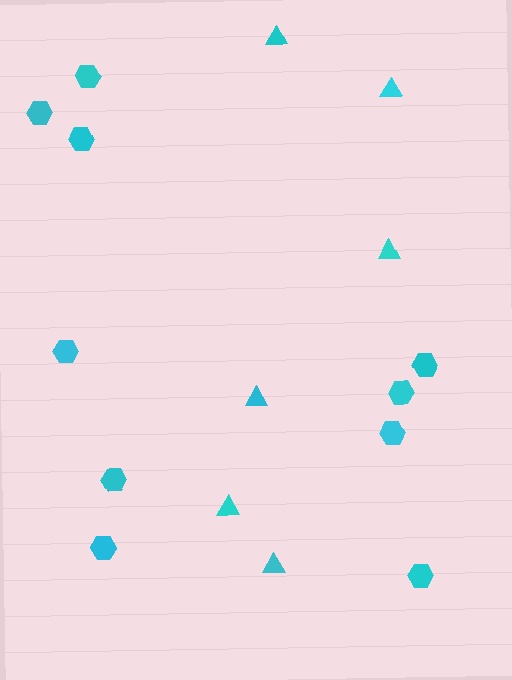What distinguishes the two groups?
There are 2 groups: one group of triangles (6) and one group of hexagons (10).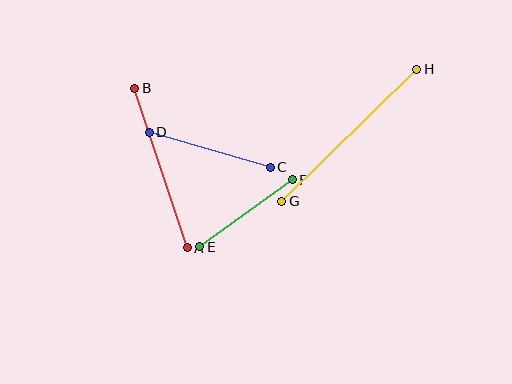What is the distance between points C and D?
The distance is approximately 126 pixels.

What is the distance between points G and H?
The distance is approximately 189 pixels.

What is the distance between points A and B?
The distance is approximately 168 pixels.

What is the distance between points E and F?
The distance is approximately 114 pixels.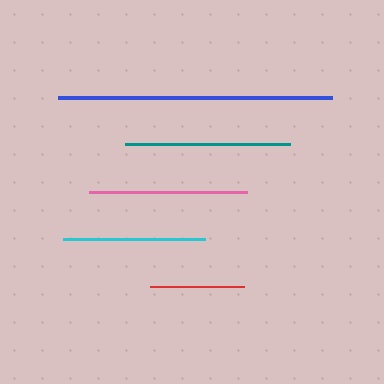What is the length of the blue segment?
The blue segment is approximately 274 pixels long.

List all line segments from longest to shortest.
From longest to shortest: blue, teal, pink, cyan, red.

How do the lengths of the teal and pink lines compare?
The teal and pink lines are approximately the same length.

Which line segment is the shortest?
The red line is the shortest at approximately 94 pixels.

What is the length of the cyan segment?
The cyan segment is approximately 142 pixels long.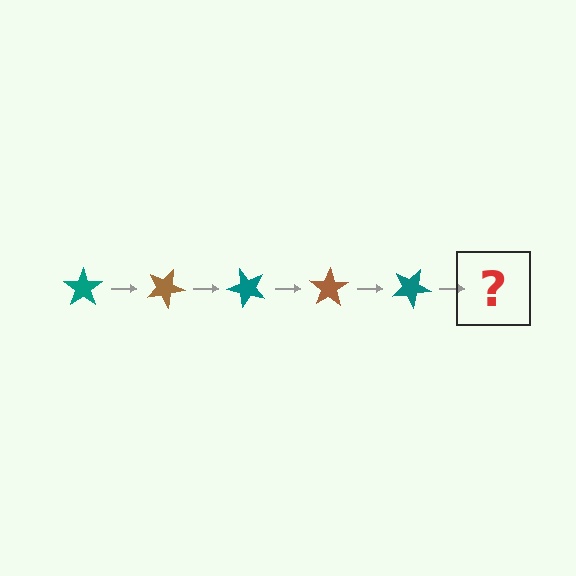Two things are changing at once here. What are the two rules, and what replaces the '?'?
The two rules are that it rotates 25 degrees each step and the color cycles through teal and brown. The '?' should be a brown star, rotated 125 degrees from the start.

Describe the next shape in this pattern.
It should be a brown star, rotated 125 degrees from the start.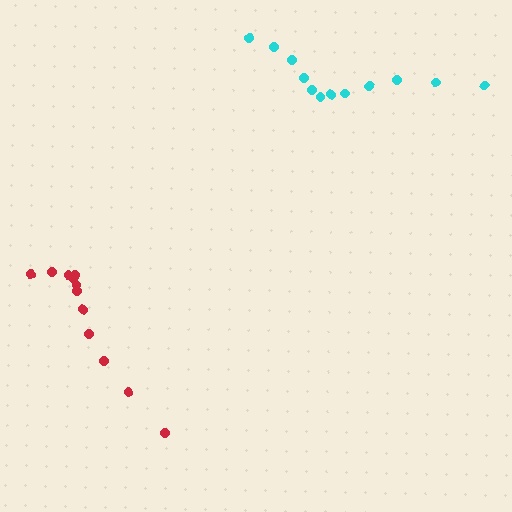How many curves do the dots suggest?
There are 2 distinct paths.